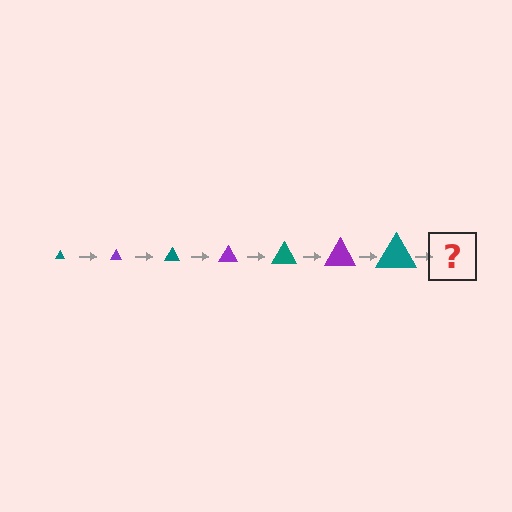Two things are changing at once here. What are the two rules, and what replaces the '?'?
The two rules are that the triangle grows larger each step and the color cycles through teal and purple. The '?' should be a purple triangle, larger than the previous one.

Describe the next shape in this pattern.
It should be a purple triangle, larger than the previous one.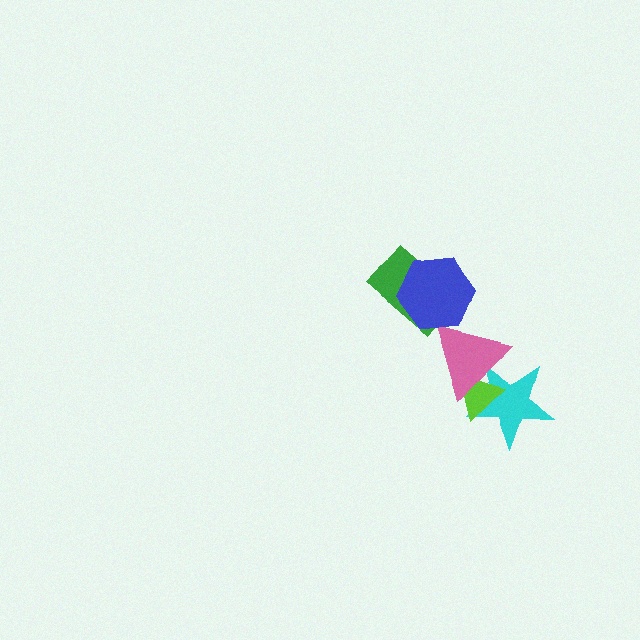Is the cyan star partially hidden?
Yes, it is partially covered by another shape.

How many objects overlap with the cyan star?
2 objects overlap with the cyan star.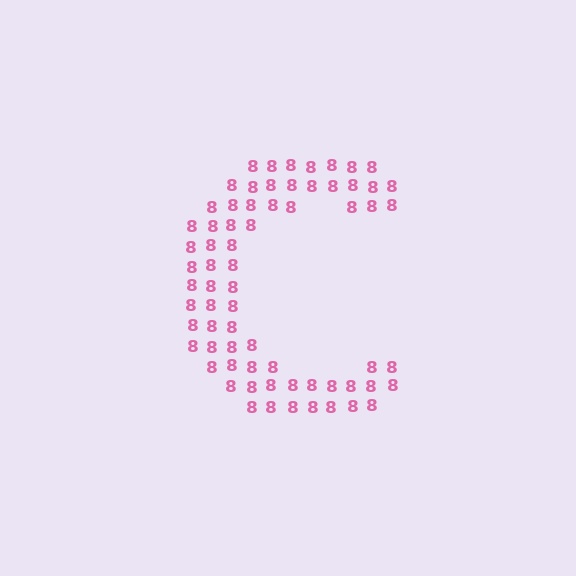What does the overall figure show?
The overall figure shows the letter C.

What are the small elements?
The small elements are digit 8's.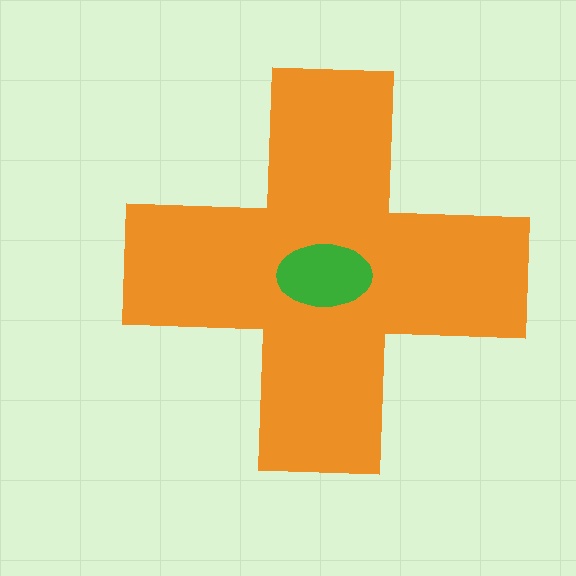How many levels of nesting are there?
2.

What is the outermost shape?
The orange cross.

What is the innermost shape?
The green ellipse.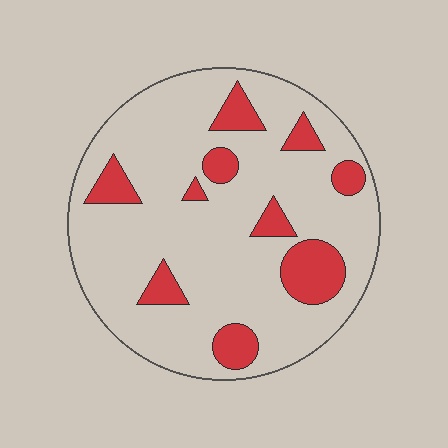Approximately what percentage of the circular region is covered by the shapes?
Approximately 20%.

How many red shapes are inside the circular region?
10.